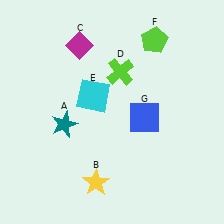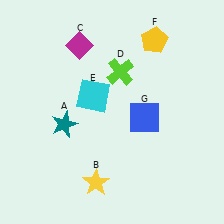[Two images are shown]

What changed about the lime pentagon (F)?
In Image 1, F is lime. In Image 2, it changed to yellow.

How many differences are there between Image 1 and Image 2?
There is 1 difference between the two images.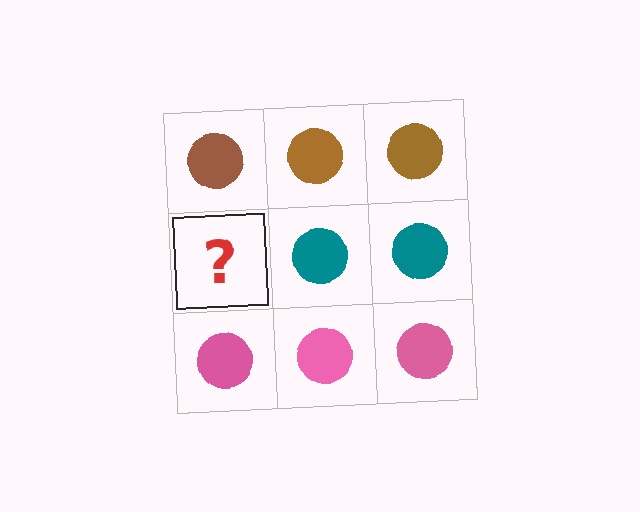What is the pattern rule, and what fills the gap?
The rule is that each row has a consistent color. The gap should be filled with a teal circle.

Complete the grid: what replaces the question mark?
The question mark should be replaced with a teal circle.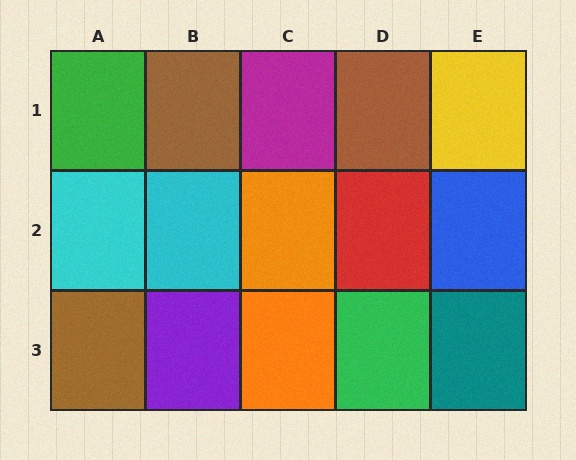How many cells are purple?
1 cell is purple.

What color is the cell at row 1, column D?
Brown.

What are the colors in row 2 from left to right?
Cyan, cyan, orange, red, blue.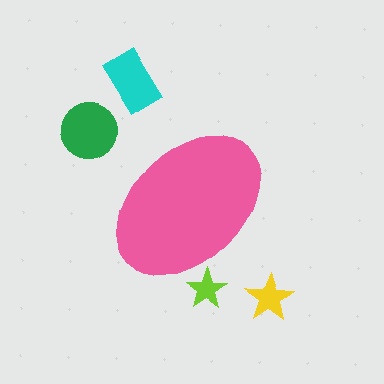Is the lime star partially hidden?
Yes, the lime star is partially hidden behind the pink ellipse.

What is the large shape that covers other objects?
A pink ellipse.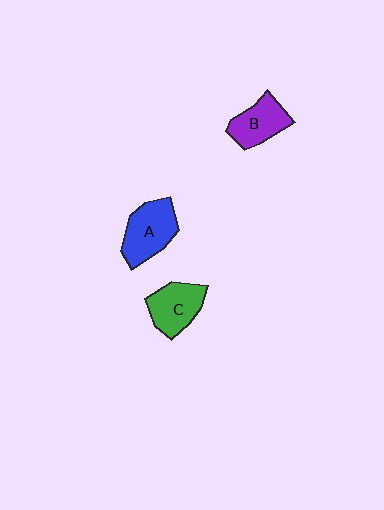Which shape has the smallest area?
Shape B (purple).